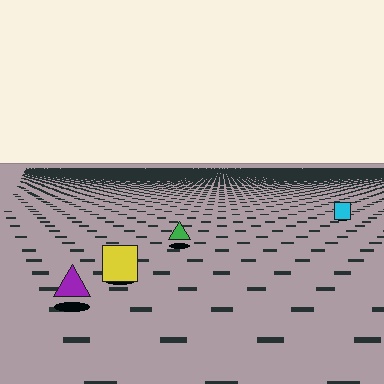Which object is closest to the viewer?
The purple triangle is closest. The texture marks near it are larger and more spread out.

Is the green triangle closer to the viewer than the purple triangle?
No. The purple triangle is closer — you can tell from the texture gradient: the ground texture is coarser near it.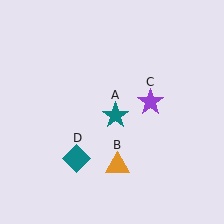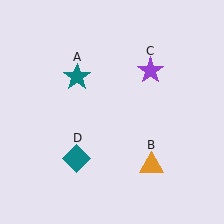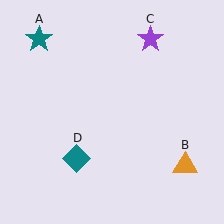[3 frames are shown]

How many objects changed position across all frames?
3 objects changed position: teal star (object A), orange triangle (object B), purple star (object C).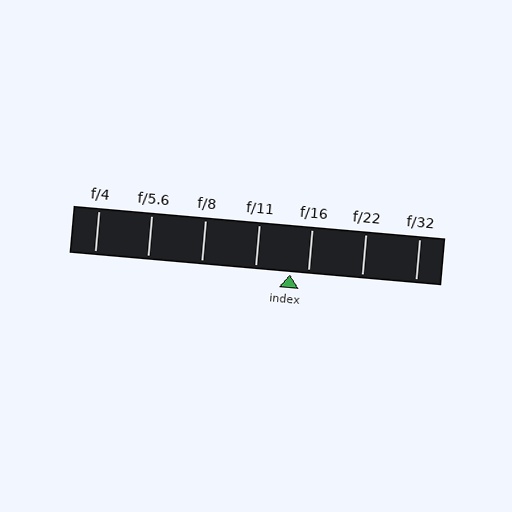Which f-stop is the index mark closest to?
The index mark is closest to f/16.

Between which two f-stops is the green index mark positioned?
The index mark is between f/11 and f/16.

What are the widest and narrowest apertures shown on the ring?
The widest aperture shown is f/4 and the narrowest is f/32.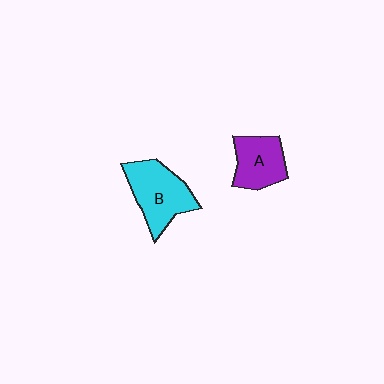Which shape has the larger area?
Shape B (cyan).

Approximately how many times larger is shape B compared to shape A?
Approximately 1.3 times.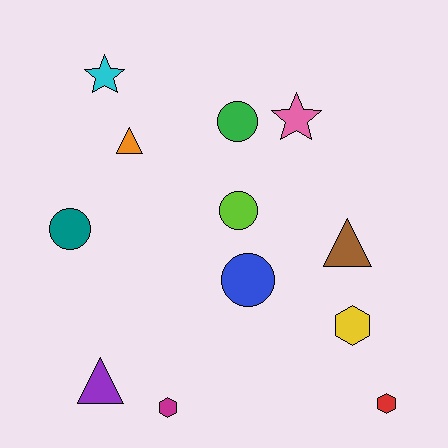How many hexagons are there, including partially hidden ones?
There are 3 hexagons.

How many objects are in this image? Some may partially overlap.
There are 12 objects.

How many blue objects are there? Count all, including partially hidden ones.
There is 1 blue object.